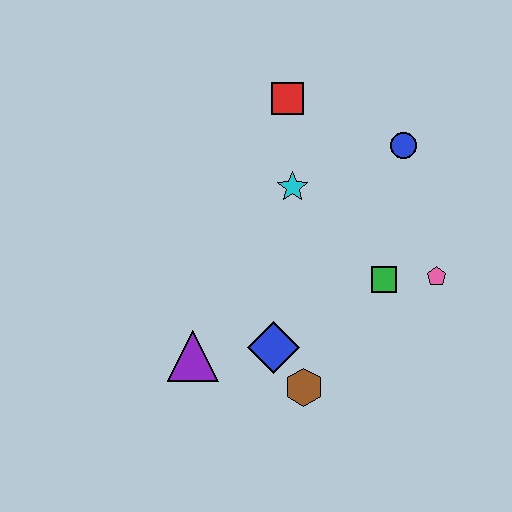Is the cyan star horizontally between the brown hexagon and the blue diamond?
Yes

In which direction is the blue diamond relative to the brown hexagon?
The blue diamond is above the brown hexagon.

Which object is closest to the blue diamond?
The brown hexagon is closest to the blue diamond.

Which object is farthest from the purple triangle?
The blue circle is farthest from the purple triangle.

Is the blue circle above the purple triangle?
Yes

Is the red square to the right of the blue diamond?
Yes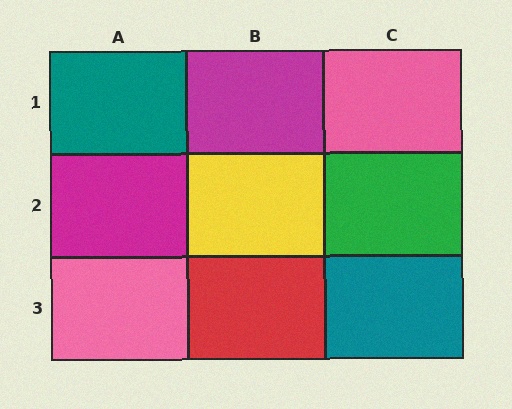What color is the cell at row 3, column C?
Teal.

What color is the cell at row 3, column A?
Pink.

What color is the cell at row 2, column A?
Magenta.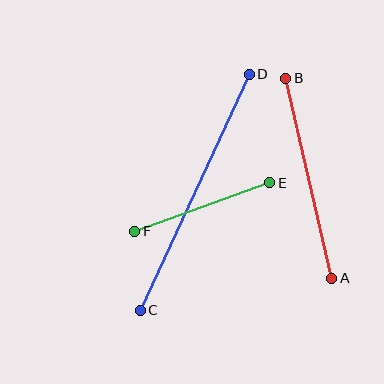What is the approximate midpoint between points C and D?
The midpoint is at approximately (195, 192) pixels.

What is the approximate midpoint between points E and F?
The midpoint is at approximately (202, 207) pixels.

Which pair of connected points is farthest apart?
Points C and D are farthest apart.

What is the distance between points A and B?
The distance is approximately 205 pixels.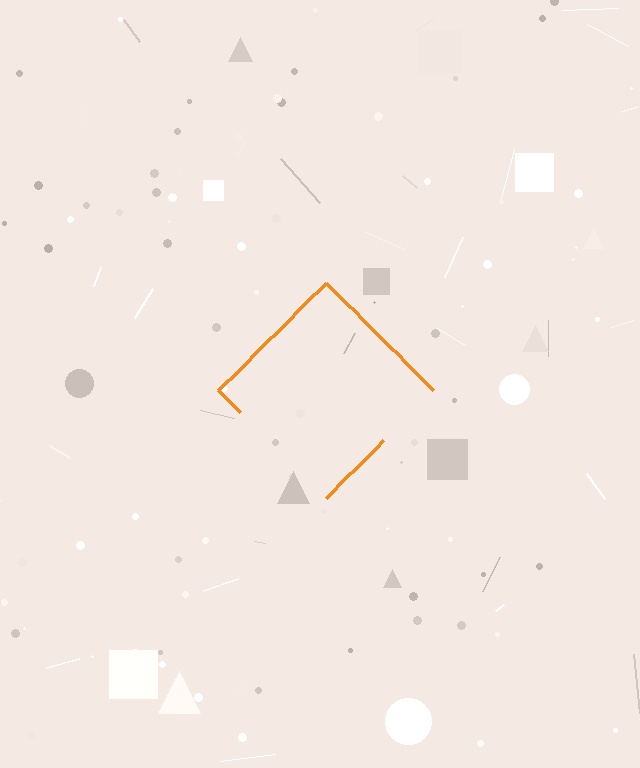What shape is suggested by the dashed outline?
The dashed outline suggests a diamond.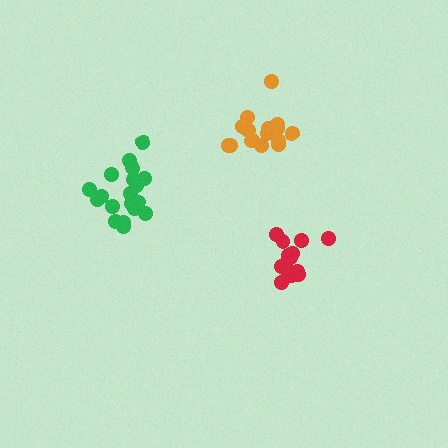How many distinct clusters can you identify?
There are 3 distinct clusters.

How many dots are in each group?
Group 1: 15 dots, Group 2: 19 dots, Group 3: 15 dots (49 total).